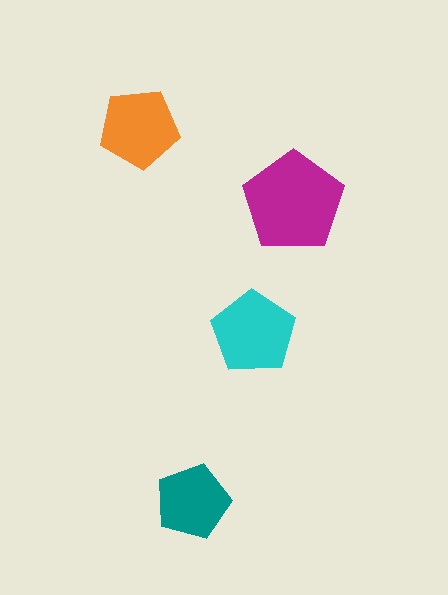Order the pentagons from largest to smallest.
the magenta one, the cyan one, the orange one, the teal one.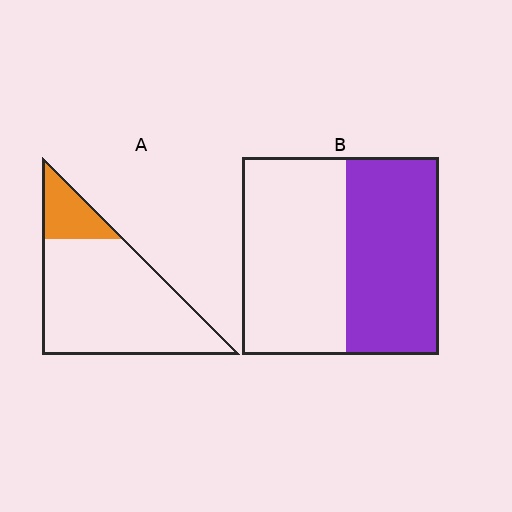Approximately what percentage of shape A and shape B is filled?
A is approximately 15% and B is approximately 45%.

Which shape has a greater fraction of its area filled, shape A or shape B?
Shape B.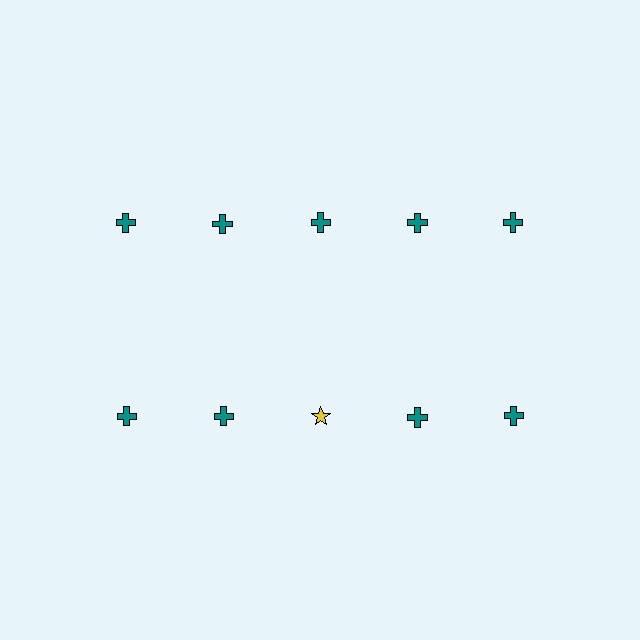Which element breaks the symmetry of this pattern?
The yellow star in the second row, center column breaks the symmetry. All other shapes are teal crosses.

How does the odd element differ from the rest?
It differs in both color (yellow instead of teal) and shape (star instead of cross).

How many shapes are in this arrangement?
There are 10 shapes arranged in a grid pattern.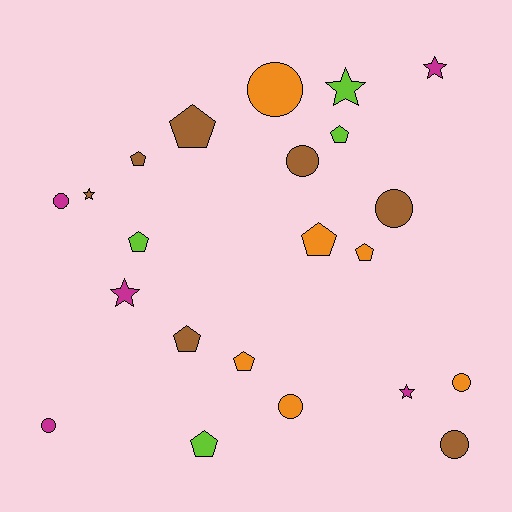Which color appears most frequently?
Brown, with 7 objects.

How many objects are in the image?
There are 22 objects.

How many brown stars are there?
There is 1 brown star.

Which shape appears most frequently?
Pentagon, with 9 objects.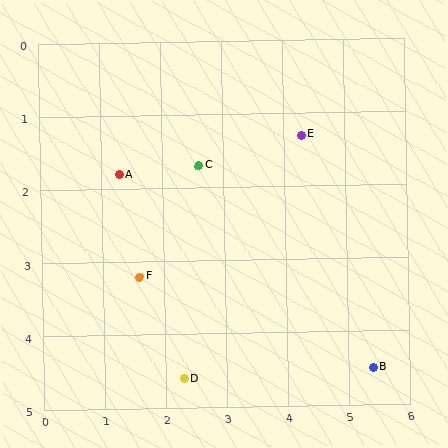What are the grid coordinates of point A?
Point A is at approximately (1.3, 1.8).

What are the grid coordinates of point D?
Point D is at approximately (2.3, 4.6).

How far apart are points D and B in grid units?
Points D and B are about 3.1 grid units apart.